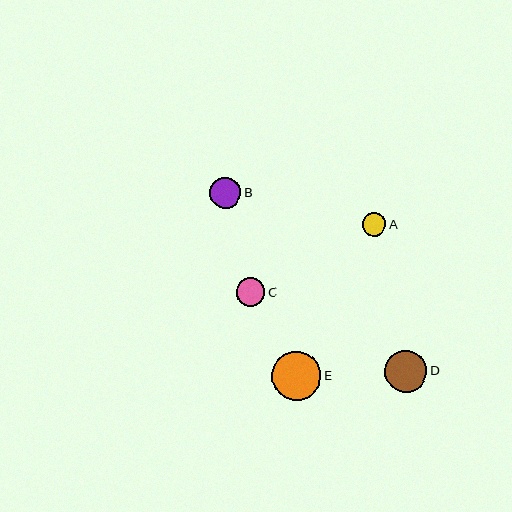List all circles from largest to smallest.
From largest to smallest: E, D, B, C, A.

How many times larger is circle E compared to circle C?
Circle E is approximately 1.7 times the size of circle C.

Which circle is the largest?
Circle E is the largest with a size of approximately 49 pixels.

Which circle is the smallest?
Circle A is the smallest with a size of approximately 24 pixels.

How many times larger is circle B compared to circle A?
Circle B is approximately 1.3 times the size of circle A.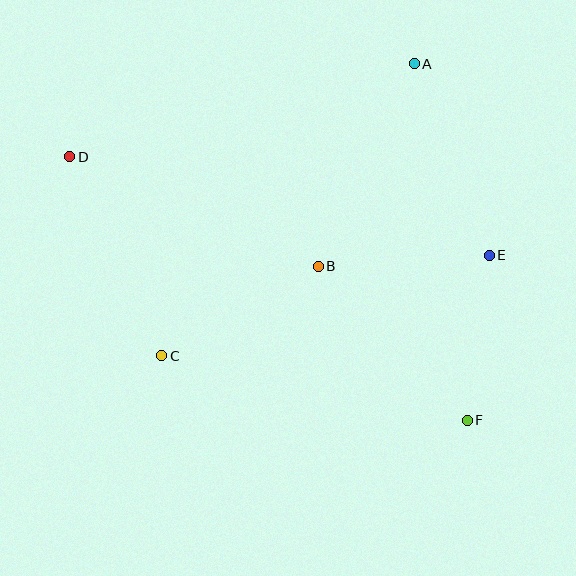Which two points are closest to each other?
Points E and F are closest to each other.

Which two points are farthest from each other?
Points D and F are farthest from each other.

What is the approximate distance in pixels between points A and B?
The distance between A and B is approximately 224 pixels.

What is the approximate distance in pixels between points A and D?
The distance between A and D is approximately 357 pixels.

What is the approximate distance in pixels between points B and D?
The distance between B and D is approximately 272 pixels.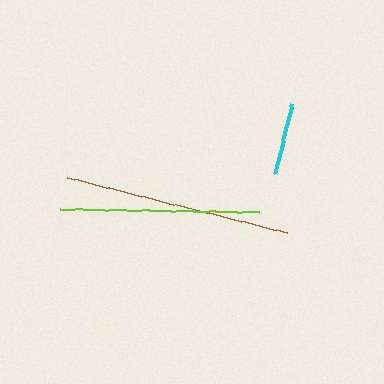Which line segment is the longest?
The brown line is the longest at approximately 228 pixels.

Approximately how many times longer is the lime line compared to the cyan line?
The lime line is approximately 2.7 times the length of the cyan line.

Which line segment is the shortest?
The cyan line is the shortest at approximately 73 pixels.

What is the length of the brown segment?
The brown segment is approximately 228 pixels long.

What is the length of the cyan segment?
The cyan segment is approximately 73 pixels long.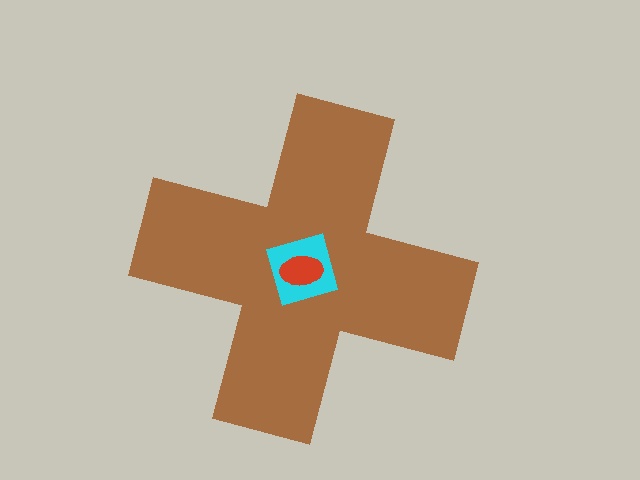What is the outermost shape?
The brown cross.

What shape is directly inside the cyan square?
The red ellipse.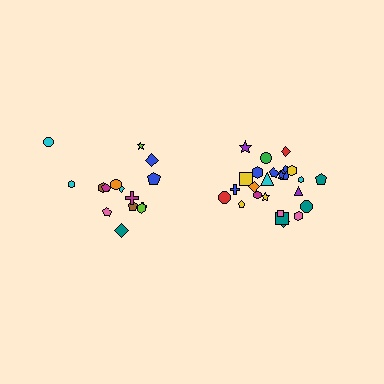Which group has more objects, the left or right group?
The right group.